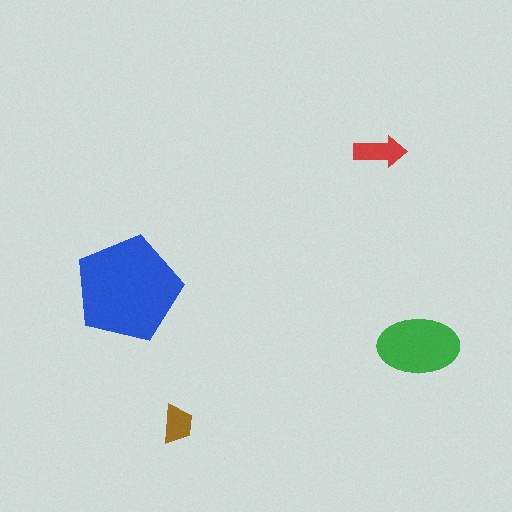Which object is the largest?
The blue pentagon.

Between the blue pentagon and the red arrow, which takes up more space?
The blue pentagon.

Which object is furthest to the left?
The blue pentagon is leftmost.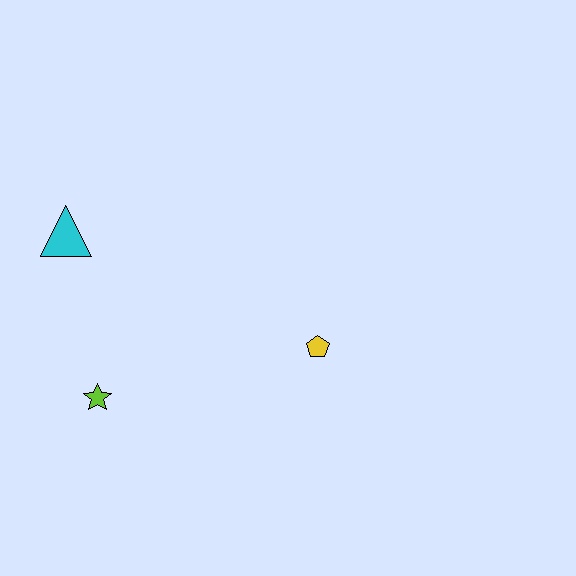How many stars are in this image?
There is 1 star.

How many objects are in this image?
There are 3 objects.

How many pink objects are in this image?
There are no pink objects.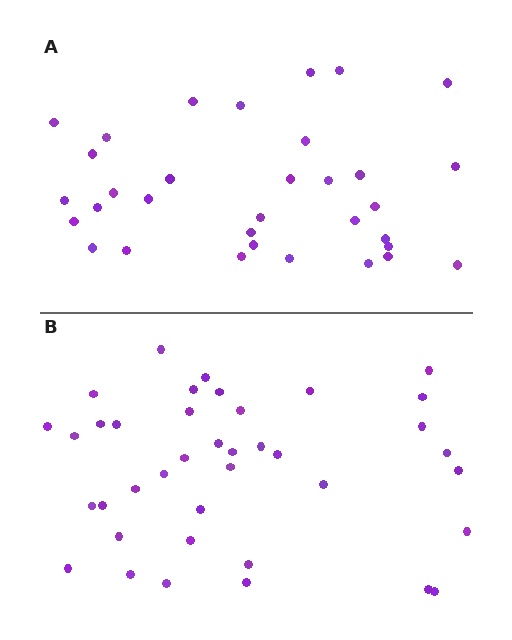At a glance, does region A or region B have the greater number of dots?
Region B (the bottom region) has more dots.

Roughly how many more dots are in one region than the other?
Region B has about 6 more dots than region A.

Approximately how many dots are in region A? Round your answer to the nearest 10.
About 30 dots. (The exact count is 33, which rounds to 30.)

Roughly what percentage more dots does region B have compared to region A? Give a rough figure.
About 20% more.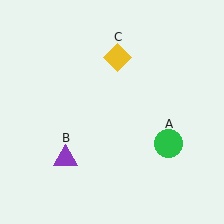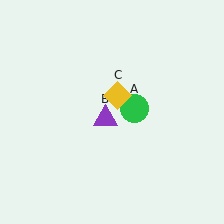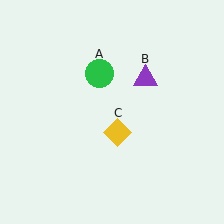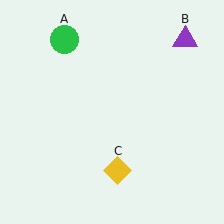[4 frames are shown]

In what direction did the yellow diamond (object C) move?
The yellow diamond (object C) moved down.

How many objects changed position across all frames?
3 objects changed position: green circle (object A), purple triangle (object B), yellow diamond (object C).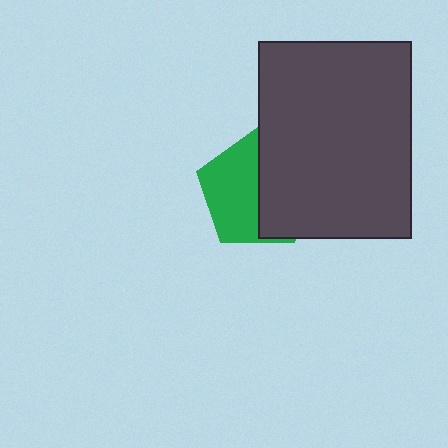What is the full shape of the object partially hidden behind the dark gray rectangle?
The partially hidden object is a green pentagon.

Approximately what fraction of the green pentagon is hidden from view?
Roughly 48% of the green pentagon is hidden behind the dark gray rectangle.